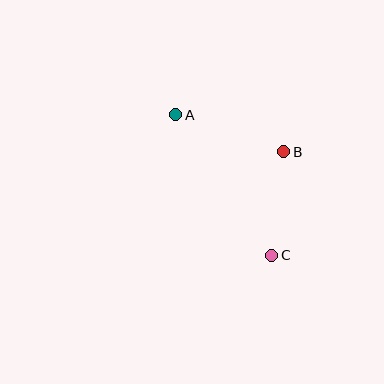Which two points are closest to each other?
Points B and C are closest to each other.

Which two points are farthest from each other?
Points A and C are farthest from each other.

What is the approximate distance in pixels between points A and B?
The distance between A and B is approximately 114 pixels.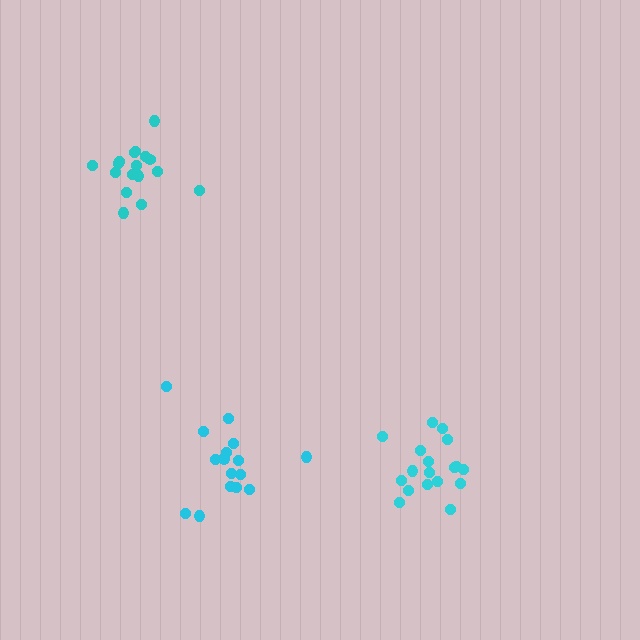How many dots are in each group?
Group 1: 18 dots, Group 2: 17 dots, Group 3: 16 dots (51 total).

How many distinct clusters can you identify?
There are 3 distinct clusters.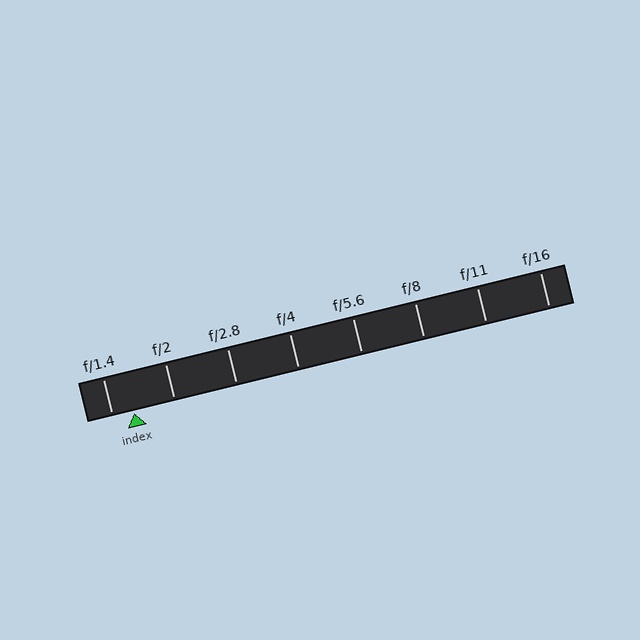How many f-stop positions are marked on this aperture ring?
There are 8 f-stop positions marked.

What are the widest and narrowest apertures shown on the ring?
The widest aperture shown is f/1.4 and the narrowest is f/16.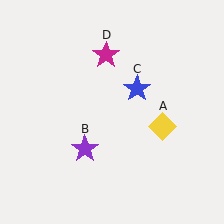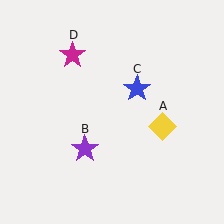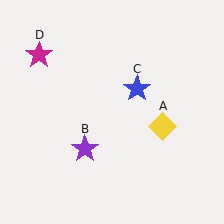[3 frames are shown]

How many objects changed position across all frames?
1 object changed position: magenta star (object D).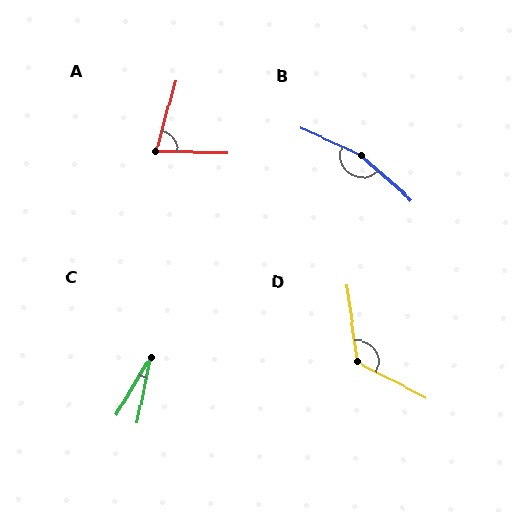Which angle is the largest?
B, at approximately 162 degrees.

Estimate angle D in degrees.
Approximately 125 degrees.